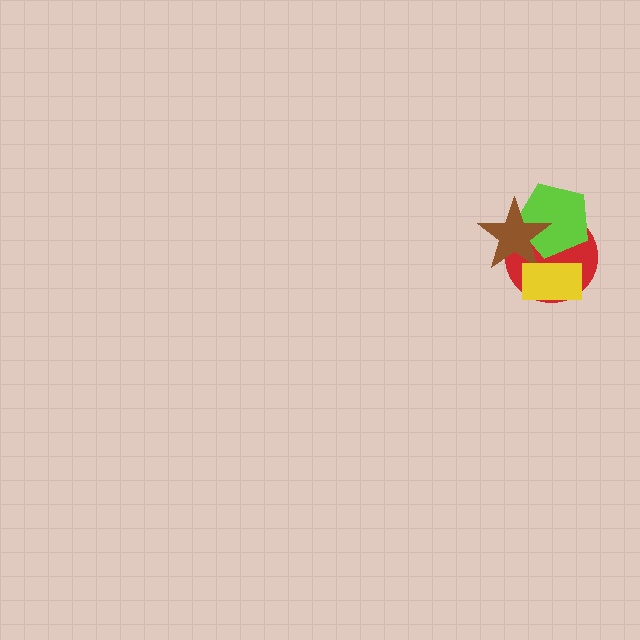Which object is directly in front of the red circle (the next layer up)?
The lime pentagon is directly in front of the red circle.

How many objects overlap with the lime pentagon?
3 objects overlap with the lime pentagon.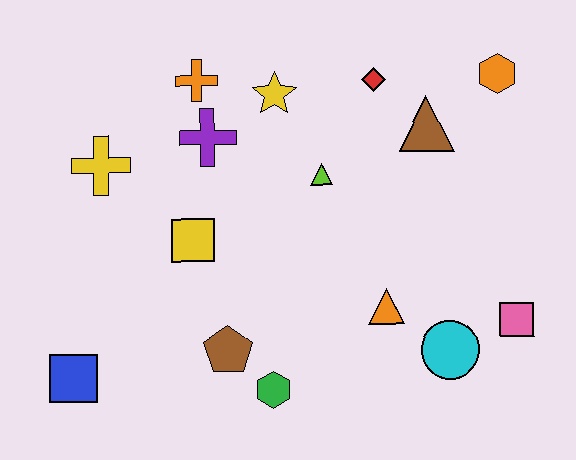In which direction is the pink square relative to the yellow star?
The pink square is to the right of the yellow star.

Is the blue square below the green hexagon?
No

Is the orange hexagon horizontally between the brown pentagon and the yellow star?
No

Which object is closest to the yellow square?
The purple cross is closest to the yellow square.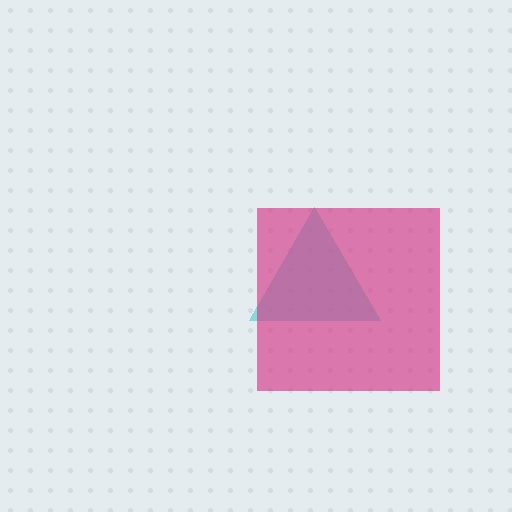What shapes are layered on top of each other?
The layered shapes are: a cyan triangle, a magenta square.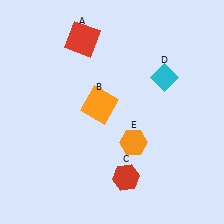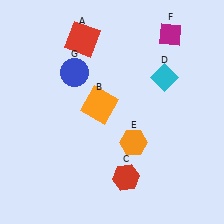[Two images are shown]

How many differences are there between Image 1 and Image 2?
There are 2 differences between the two images.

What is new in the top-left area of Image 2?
A blue circle (G) was added in the top-left area of Image 2.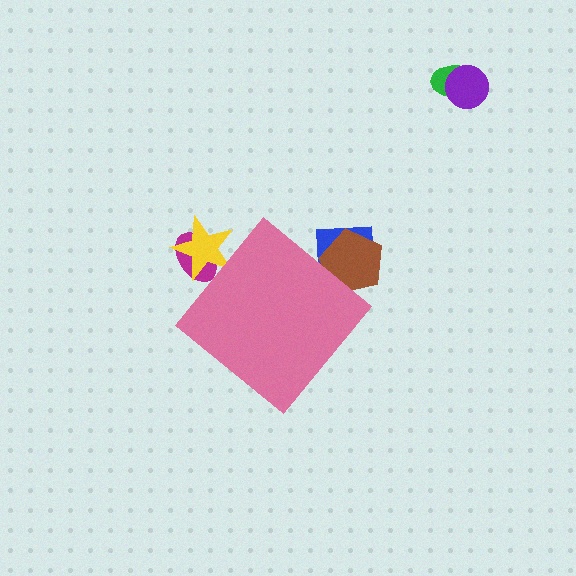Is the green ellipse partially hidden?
No, the green ellipse is fully visible.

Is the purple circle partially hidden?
No, the purple circle is fully visible.